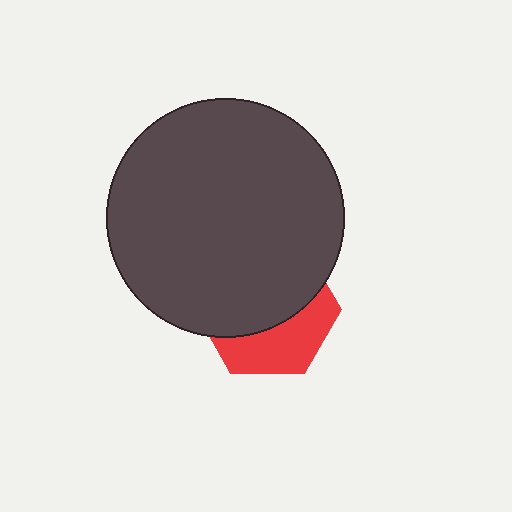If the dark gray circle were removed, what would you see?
You would see the complete red hexagon.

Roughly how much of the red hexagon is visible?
A small part of it is visible (roughly 39%).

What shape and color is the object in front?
The object in front is a dark gray circle.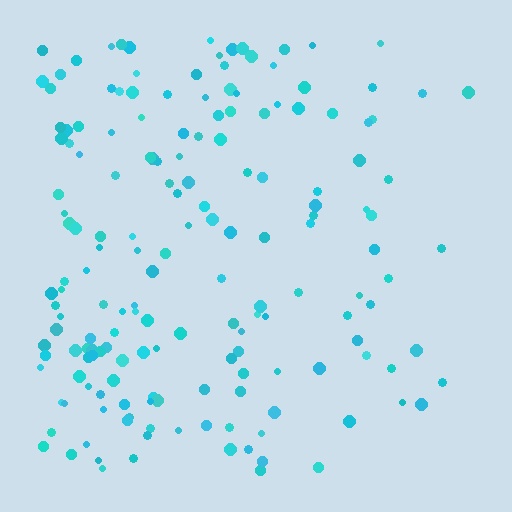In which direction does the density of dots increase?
From right to left, with the left side densest.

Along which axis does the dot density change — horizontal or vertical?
Horizontal.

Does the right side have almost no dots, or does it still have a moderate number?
Still a moderate number, just noticeably fewer than the left.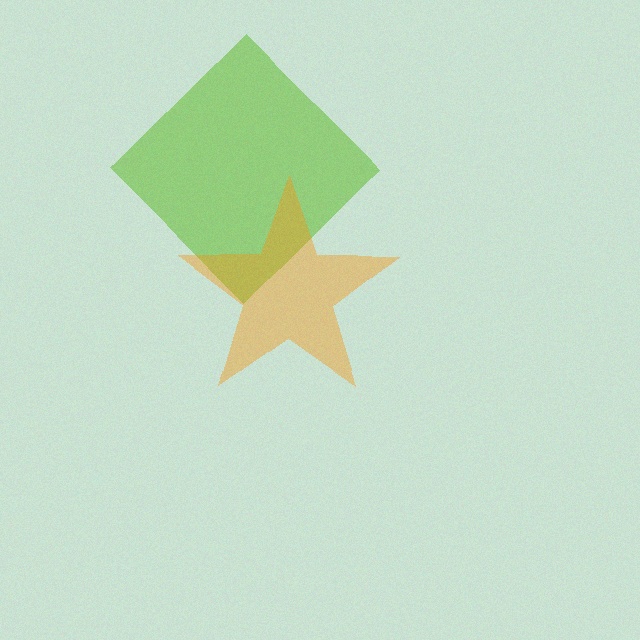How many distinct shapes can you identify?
There are 2 distinct shapes: a lime diamond, an orange star.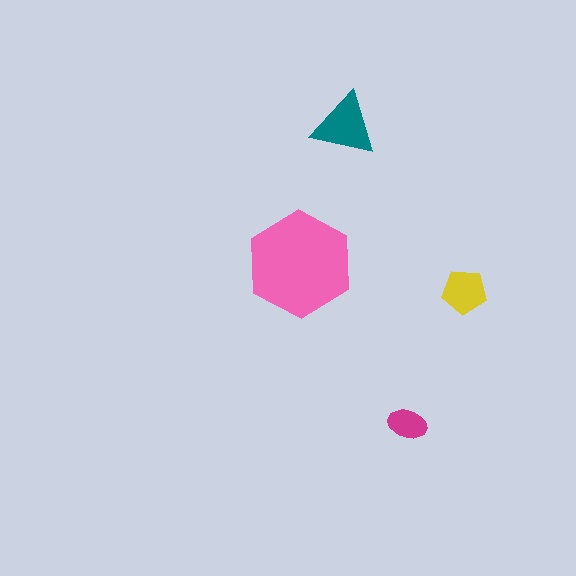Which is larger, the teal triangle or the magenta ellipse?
The teal triangle.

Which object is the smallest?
The magenta ellipse.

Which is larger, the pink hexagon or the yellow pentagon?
The pink hexagon.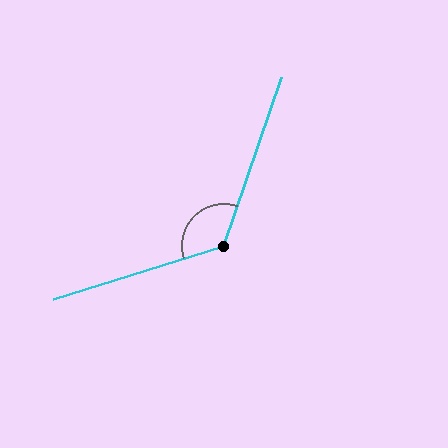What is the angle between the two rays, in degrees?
Approximately 126 degrees.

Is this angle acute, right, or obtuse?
It is obtuse.